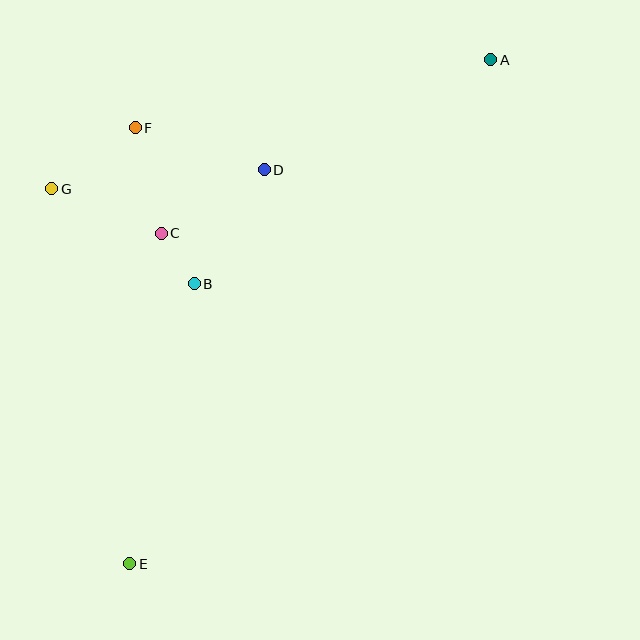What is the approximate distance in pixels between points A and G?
The distance between A and G is approximately 457 pixels.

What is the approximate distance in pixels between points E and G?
The distance between E and G is approximately 383 pixels.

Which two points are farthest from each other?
Points A and E are farthest from each other.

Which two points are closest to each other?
Points B and C are closest to each other.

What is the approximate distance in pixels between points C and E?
The distance between C and E is approximately 332 pixels.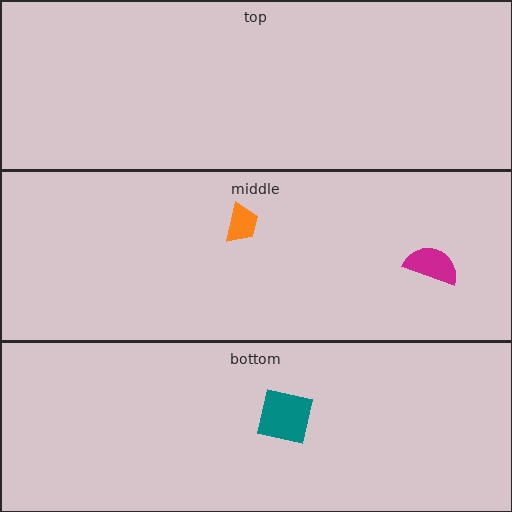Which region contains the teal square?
The bottom region.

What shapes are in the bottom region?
The teal square.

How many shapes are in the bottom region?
1.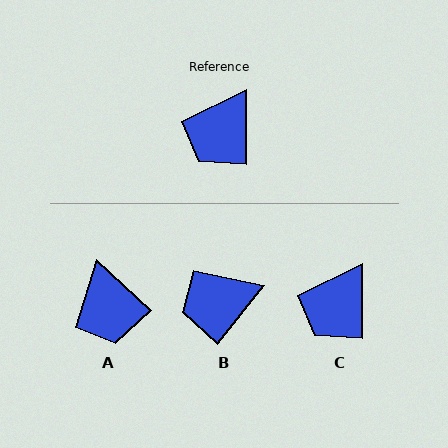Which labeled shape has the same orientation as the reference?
C.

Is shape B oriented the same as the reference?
No, it is off by about 38 degrees.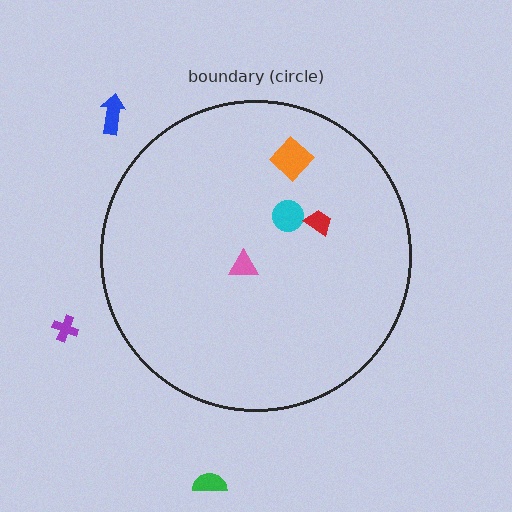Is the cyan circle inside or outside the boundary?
Inside.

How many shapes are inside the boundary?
4 inside, 3 outside.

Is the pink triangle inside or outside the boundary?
Inside.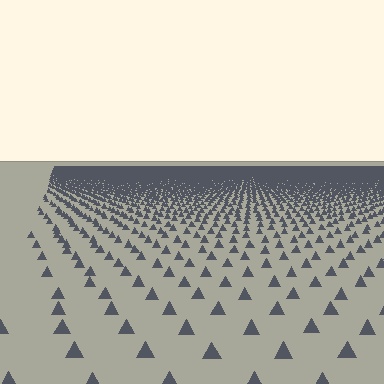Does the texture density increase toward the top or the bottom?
Density increases toward the top.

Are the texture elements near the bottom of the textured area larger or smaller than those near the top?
Larger. Near the bottom, elements are closer to the viewer and appear at a bigger on-screen size.